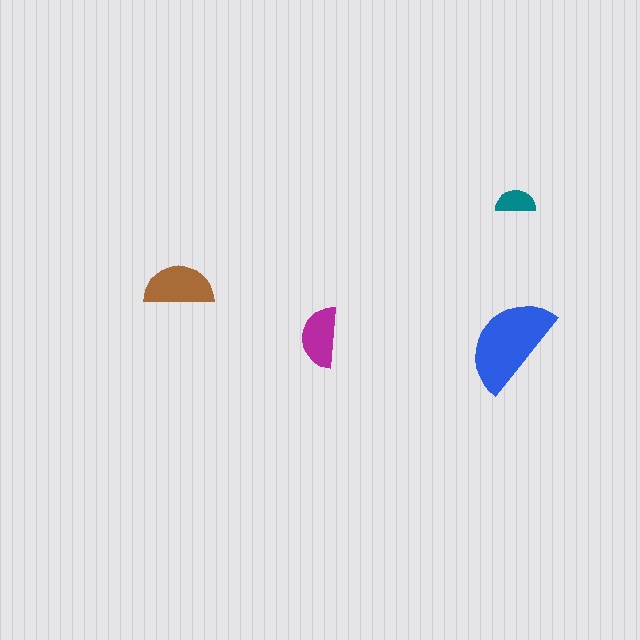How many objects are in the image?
There are 4 objects in the image.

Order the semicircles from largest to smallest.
the blue one, the brown one, the magenta one, the teal one.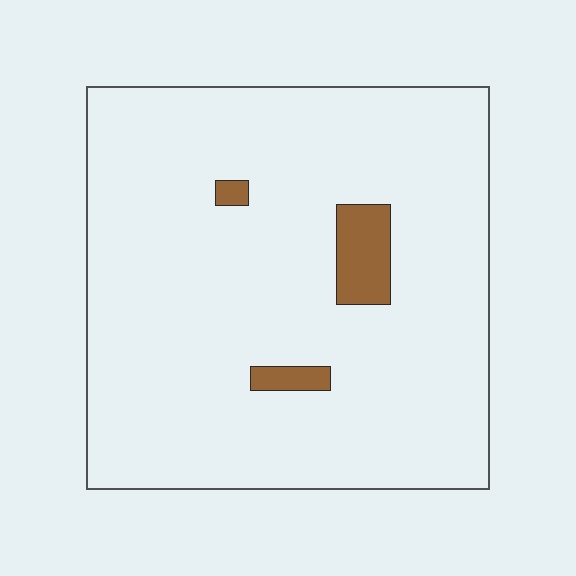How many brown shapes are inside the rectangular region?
3.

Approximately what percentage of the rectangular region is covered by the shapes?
Approximately 5%.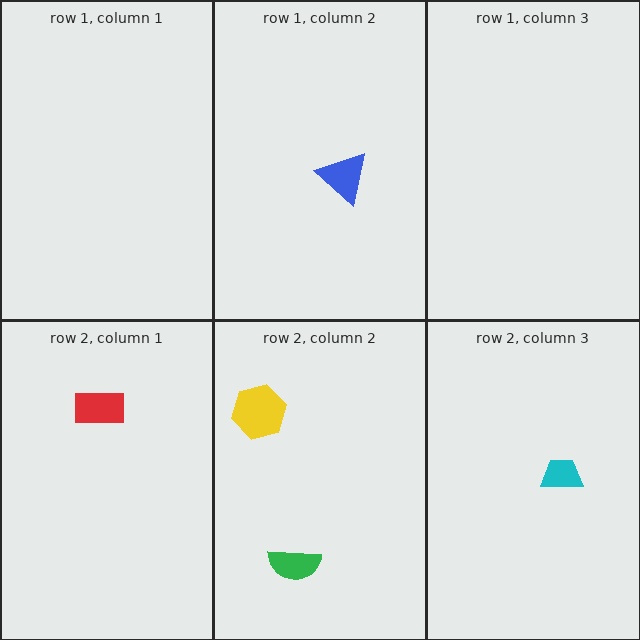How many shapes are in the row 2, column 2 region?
2.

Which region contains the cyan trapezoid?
The row 2, column 3 region.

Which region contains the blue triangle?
The row 1, column 2 region.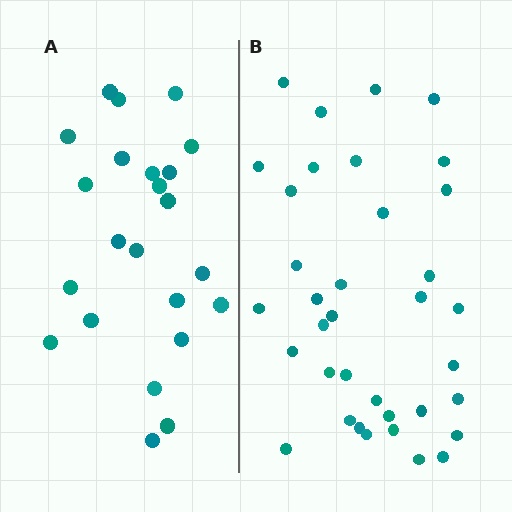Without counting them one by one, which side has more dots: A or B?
Region B (the right region) has more dots.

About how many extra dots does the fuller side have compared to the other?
Region B has approximately 15 more dots than region A.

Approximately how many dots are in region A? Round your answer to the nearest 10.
About 20 dots. (The exact count is 23, which rounds to 20.)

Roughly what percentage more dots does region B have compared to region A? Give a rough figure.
About 55% more.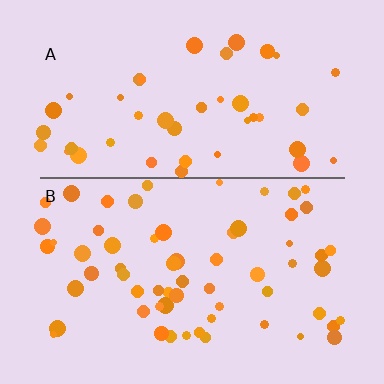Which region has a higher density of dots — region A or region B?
B (the bottom).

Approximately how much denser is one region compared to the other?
Approximately 1.4× — region B over region A.